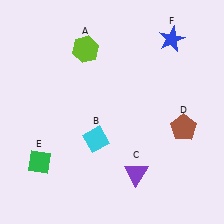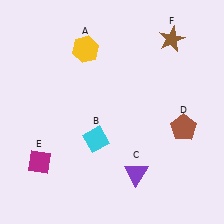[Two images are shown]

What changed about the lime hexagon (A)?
In Image 1, A is lime. In Image 2, it changed to yellow.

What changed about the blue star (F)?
In Image 1, F is blue. In Image 2, it changed to brown.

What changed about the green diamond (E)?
In Image 1, E is green. In Image 2, it changed to magenta.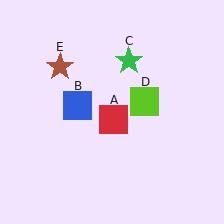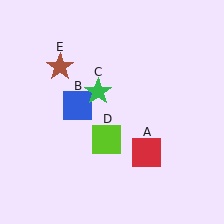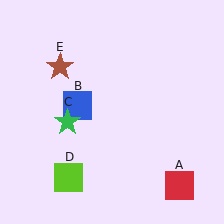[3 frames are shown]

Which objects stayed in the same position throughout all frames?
Blue square (object B) and brown star (object E) remained stationary.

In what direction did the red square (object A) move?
The red square (object A) moved down and to the right.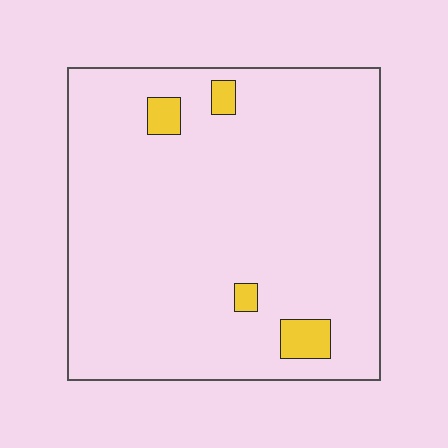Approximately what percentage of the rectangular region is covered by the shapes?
Approximately 5%.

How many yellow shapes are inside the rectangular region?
4.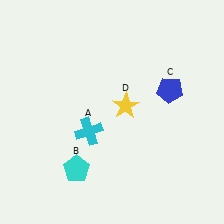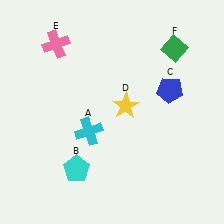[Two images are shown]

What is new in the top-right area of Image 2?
A green diamond (F) was added in the top-right area of Image 2.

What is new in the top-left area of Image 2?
A pink cross (E) was added in the top-left area of Image 2.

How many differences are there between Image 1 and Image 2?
There are 2 differences between the two images.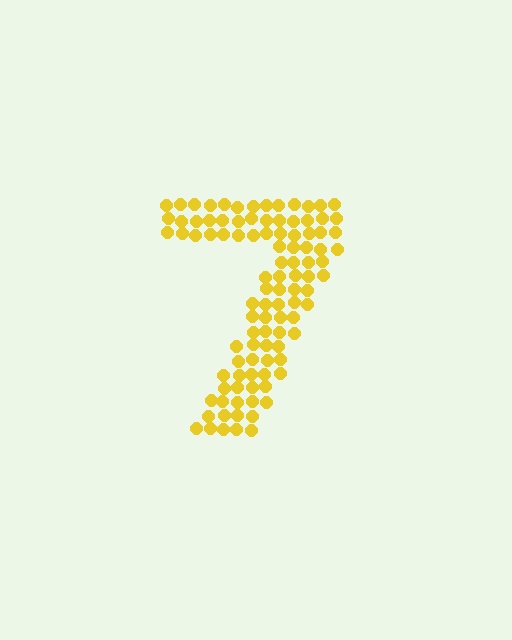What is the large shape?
The large shape is the digit 7.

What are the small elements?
The small elements are circles.